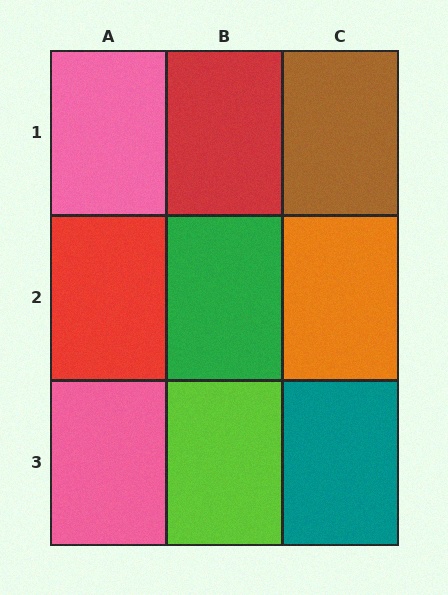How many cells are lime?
1 cell is lime.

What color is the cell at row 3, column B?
Lime.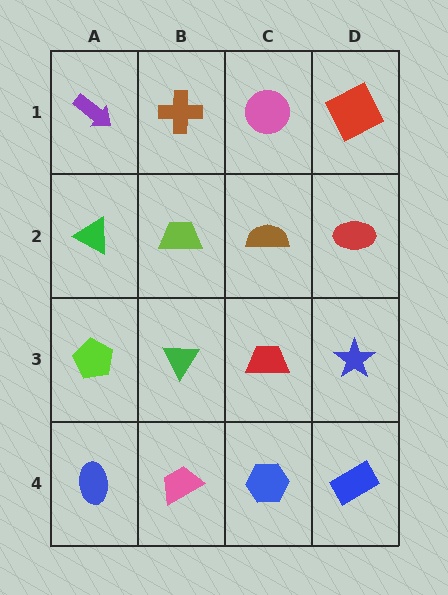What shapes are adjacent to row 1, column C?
A brown semicircle (row 2, column C), a brown cross (row 1, column B), a red square (row 1, column D).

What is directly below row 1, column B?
A lime trapezoid.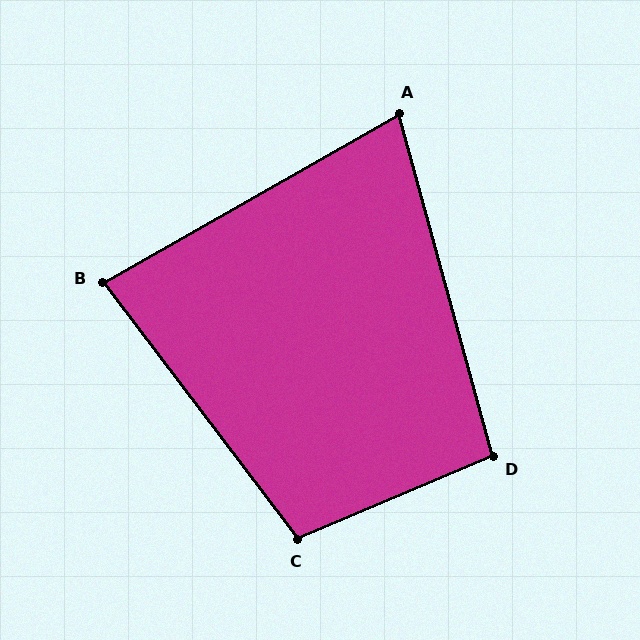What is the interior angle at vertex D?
Approximately 98 degrees (obtuse).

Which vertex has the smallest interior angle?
A, at approximately 76 degrees.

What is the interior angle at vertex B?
Approximately 82 degrees (acute).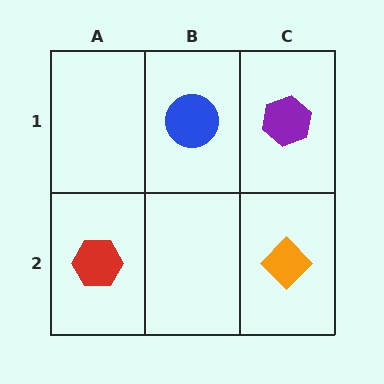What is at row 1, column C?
A purple hexagon.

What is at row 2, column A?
A red hexagon.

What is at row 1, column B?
A blue circle.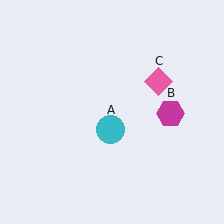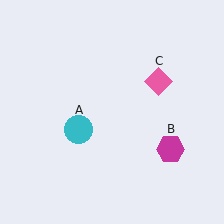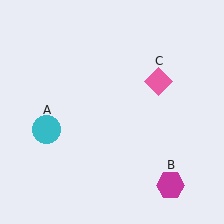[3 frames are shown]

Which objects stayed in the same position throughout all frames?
Pink diamond (object C) remained stationary.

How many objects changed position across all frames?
2 objects changed position: cyan circle (object A), magenta hexagon (object B).